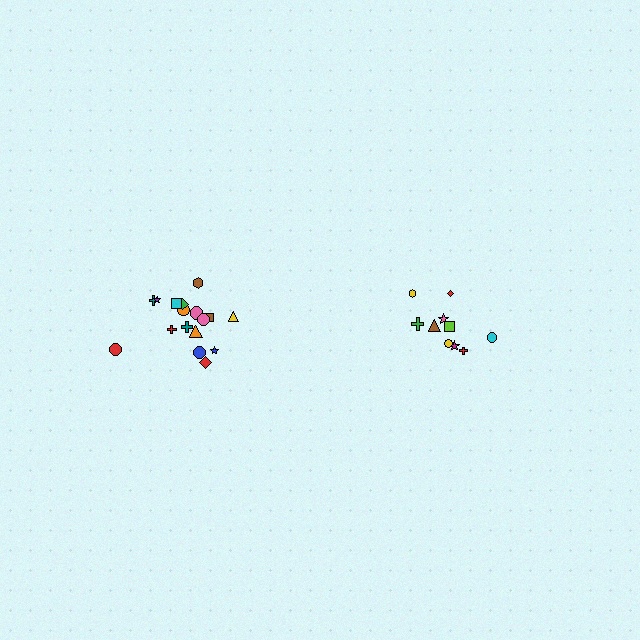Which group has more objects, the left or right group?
The left group.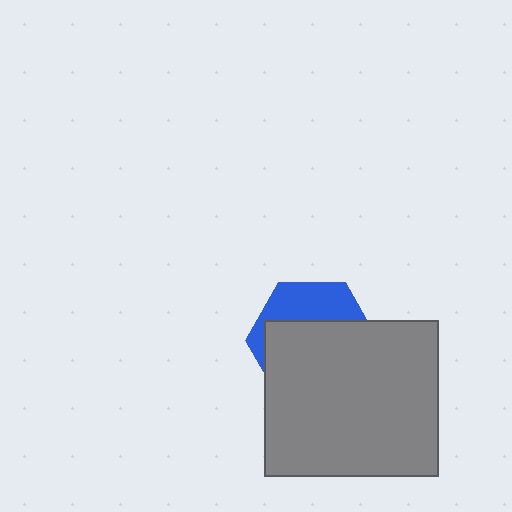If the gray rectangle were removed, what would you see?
You would see the complete blue hexagon.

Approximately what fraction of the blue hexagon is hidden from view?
Roughly 66% of the blue hexagon is hidden behind the gray rectangle.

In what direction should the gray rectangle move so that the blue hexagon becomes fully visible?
The gray rectangle should move down. That is the shortest direction to clear the overlap and leave the blue hexagon fully visible.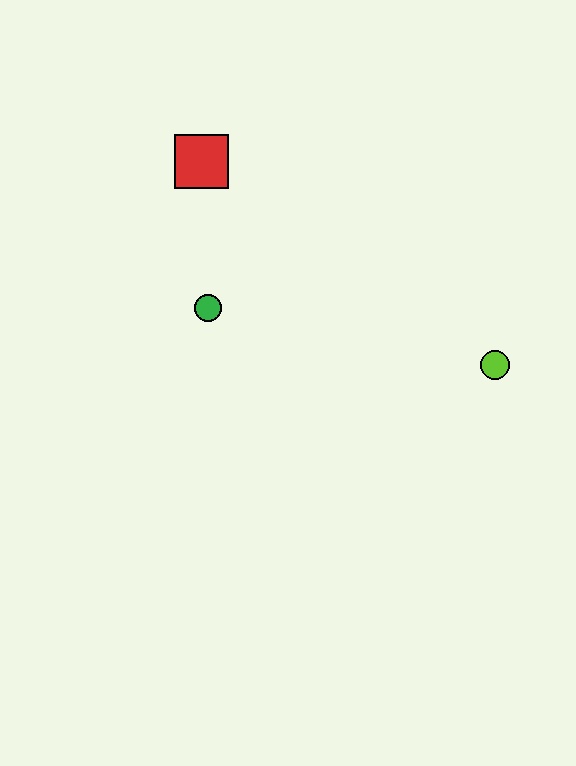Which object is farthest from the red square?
The lime circle is farthest from the red square.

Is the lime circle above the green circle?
No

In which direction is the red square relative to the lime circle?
The red square is to the left of the lime circle.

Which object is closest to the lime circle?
The green circle is closest to the lime circle.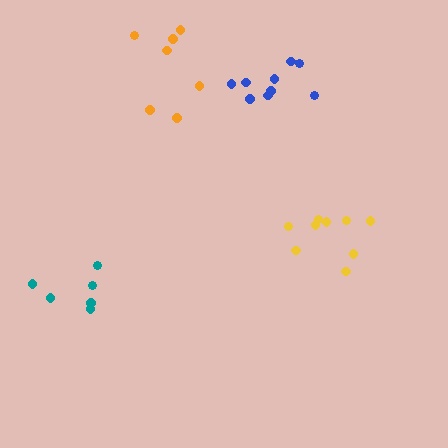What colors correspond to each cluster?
The clusters are colored: blue, orange, teal, yellow.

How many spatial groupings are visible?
There are 4 spatial groupings.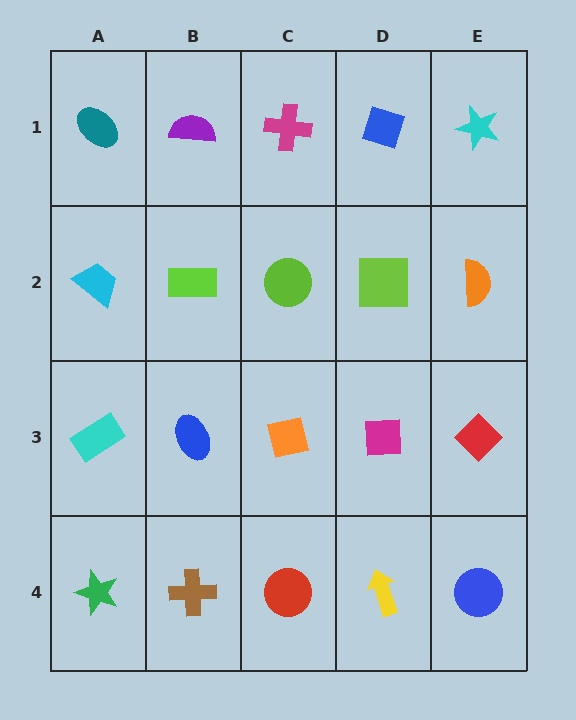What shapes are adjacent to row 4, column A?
A cyan rectangle (row 3, column A), a brown cross (row 4, column B).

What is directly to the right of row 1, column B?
A magenta cross.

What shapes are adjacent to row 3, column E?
An orange semicircle (row 2, column E), a blue circle (row 4, column E), a magenta square (row 3, column D).